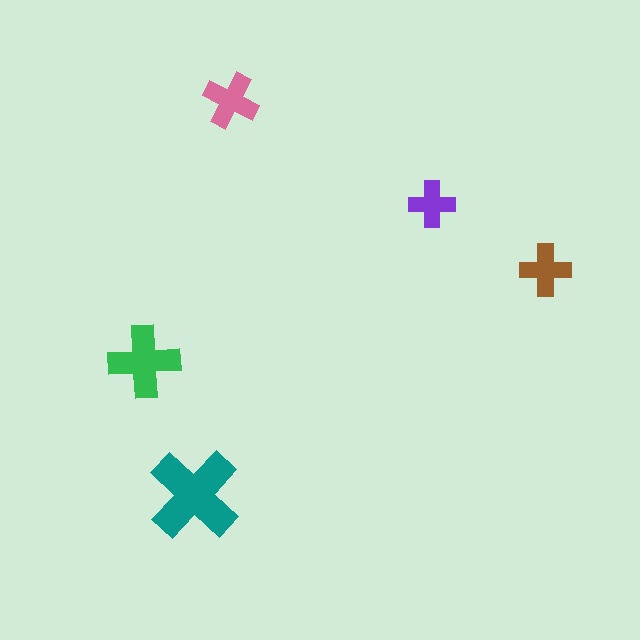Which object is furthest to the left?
The green cross is leftmost.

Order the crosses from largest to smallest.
the teal one, the green one, the pink one, the brown one, the purple one.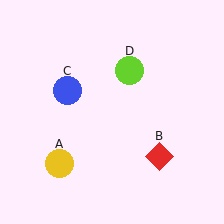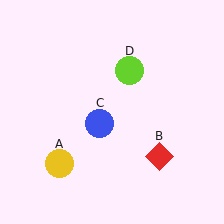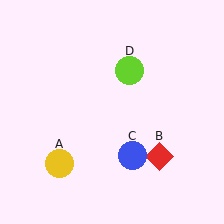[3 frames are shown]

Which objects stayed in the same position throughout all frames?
Yellow circle (object A) and red diamond (object B) and lime circle (object D) remained stationary.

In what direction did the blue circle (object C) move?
The blue circle (object C) moved down and to the right.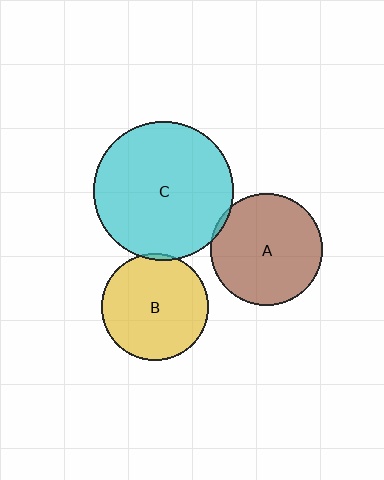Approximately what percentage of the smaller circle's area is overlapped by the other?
Approximately 5%.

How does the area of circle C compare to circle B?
Approximately 1.7 times.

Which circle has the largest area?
Circle C (cyan).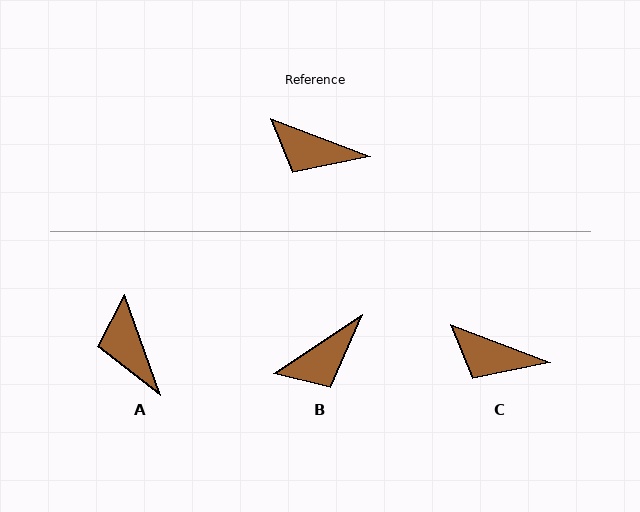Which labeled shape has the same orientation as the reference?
C.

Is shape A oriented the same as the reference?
No, it is off by about 50 degrees.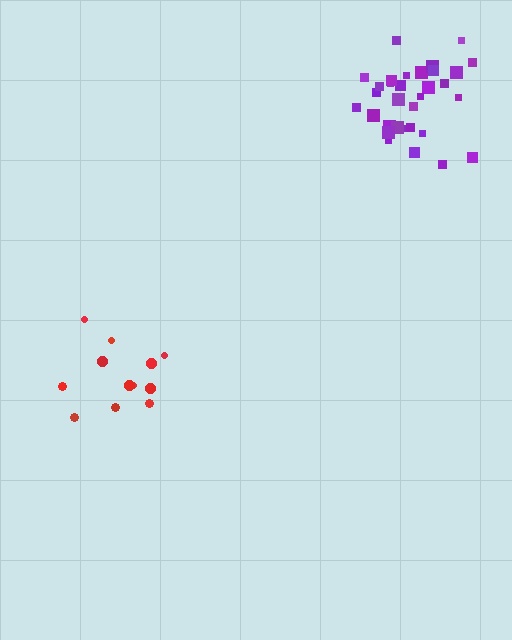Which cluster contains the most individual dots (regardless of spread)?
Purple (32).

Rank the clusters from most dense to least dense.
purple, red.